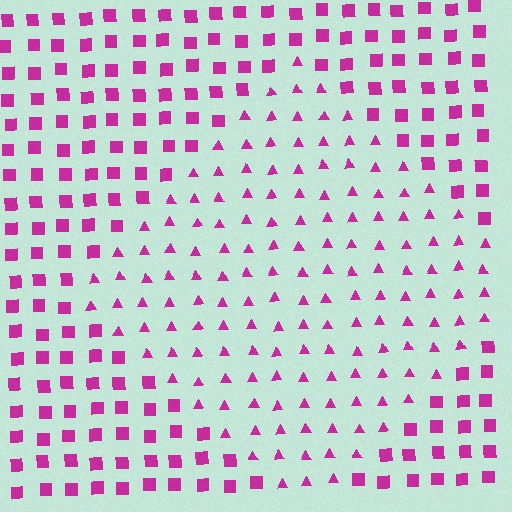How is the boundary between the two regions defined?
The boundary is defined by a change in element shape: triangles inside vs. squares outside. All elements share the same color and spacing.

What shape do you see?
I see a diamond.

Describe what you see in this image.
The image is filled with small magenta elements arranged in a uniform grid. A diamond-shaped region contains triangles, while the surrounding area contains squares. The boundary is defined purely by the change in element shape.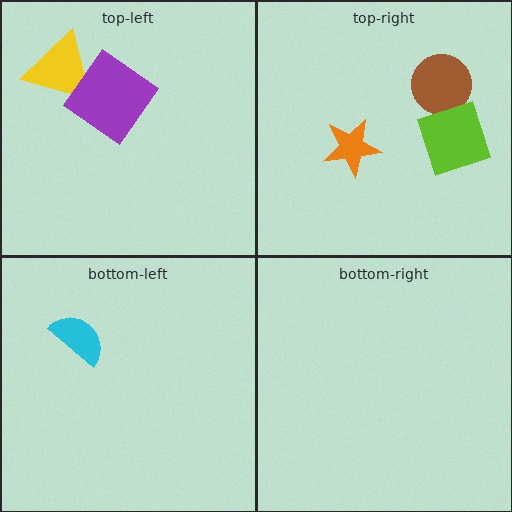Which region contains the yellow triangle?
The top-left region.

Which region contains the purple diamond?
The top-left region.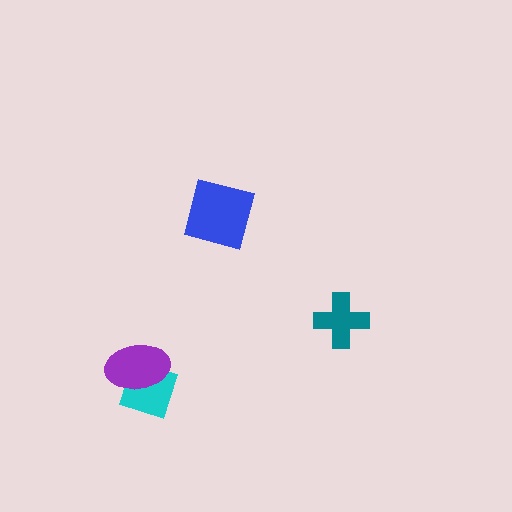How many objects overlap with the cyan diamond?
1 object overlaps with the cyan diamond.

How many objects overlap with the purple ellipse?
1 object overlaps with the purple ellipse.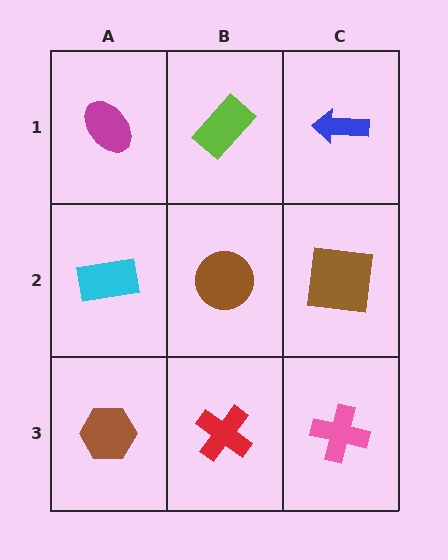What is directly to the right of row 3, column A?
A red cross.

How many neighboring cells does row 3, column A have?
2.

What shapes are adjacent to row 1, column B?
A brown circle (row 2, column B), a magenta ellipse (row 1, column A), a blue arrow (row 1, column C).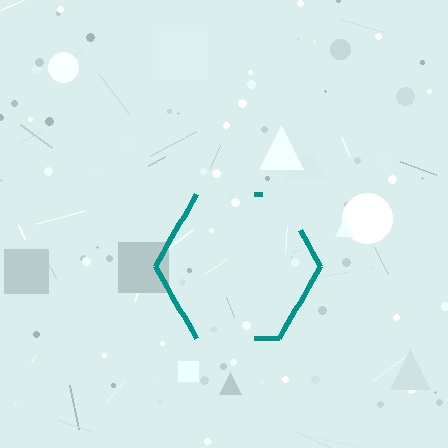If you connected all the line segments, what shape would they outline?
They would outline a hexagon.